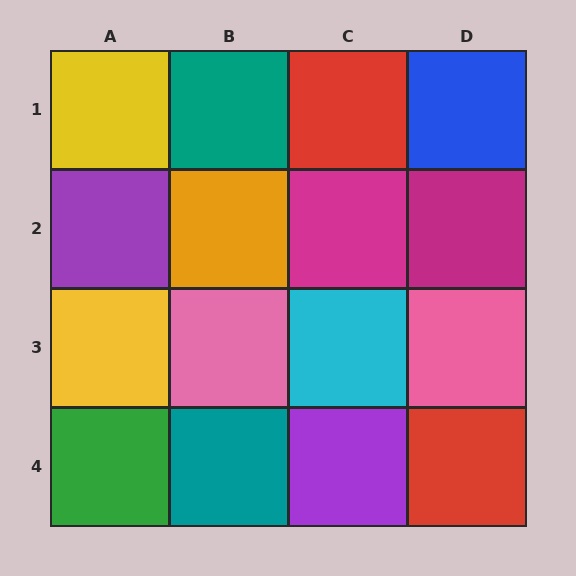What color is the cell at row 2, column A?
Purple.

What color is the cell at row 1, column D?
Blue.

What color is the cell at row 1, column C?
Red.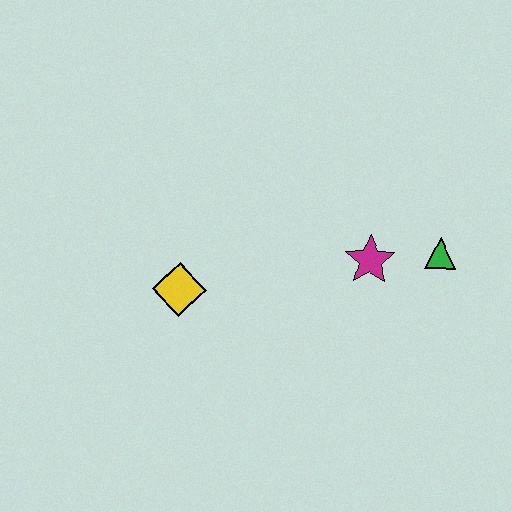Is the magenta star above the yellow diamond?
Yes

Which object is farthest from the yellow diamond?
The green triangle is farthest from the yellow diamond.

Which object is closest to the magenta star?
The green triangle is closest to the magenta star.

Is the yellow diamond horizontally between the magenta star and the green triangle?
No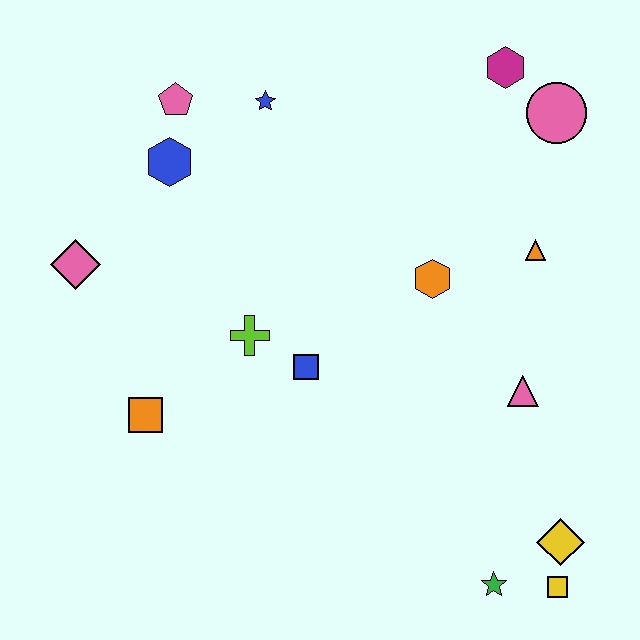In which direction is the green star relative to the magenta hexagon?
The green star is below the magenta hexagon.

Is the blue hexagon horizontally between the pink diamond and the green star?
Yes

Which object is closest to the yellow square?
The yellow diamond is closest to the yellow square.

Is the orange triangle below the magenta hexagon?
Yes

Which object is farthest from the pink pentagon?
The yellow square is farthest from the pink pentagon.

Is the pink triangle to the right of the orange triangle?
No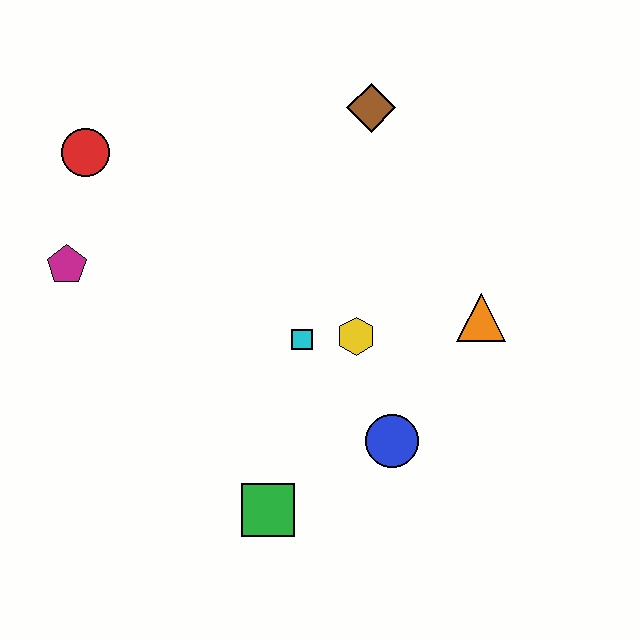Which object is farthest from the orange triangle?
The red circle is farthest from the orange triangle.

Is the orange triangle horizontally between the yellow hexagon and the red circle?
No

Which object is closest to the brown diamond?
The yellow hexagon is closest to the brown diamond.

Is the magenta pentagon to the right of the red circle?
No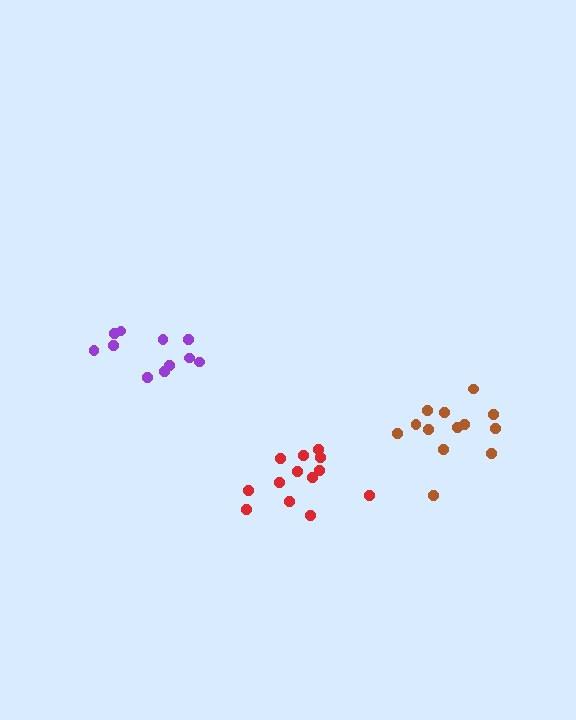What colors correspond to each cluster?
The clusters are colored: red, brown, purple.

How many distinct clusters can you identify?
There are 3 distinct clusters.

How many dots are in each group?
Group 1: 13 dots, Group 2: 13 dots, Group 3: 11 dots (37 total).